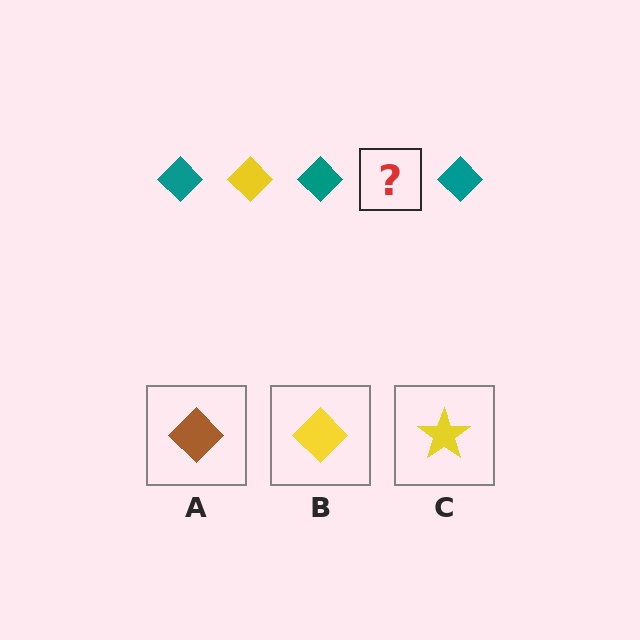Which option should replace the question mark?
Option B.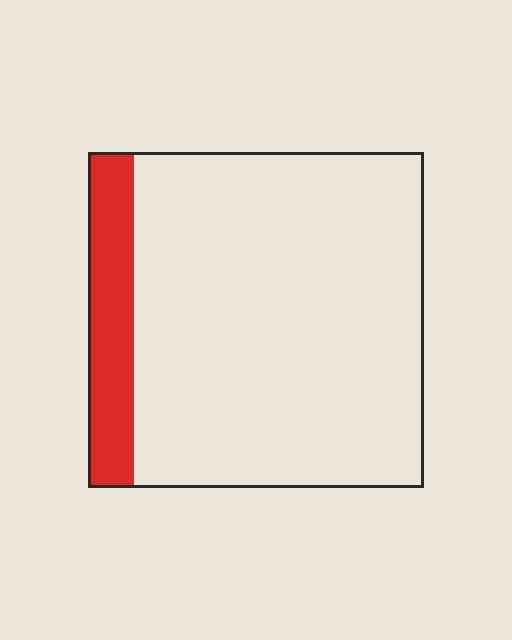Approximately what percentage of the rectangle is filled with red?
Approximately 15%.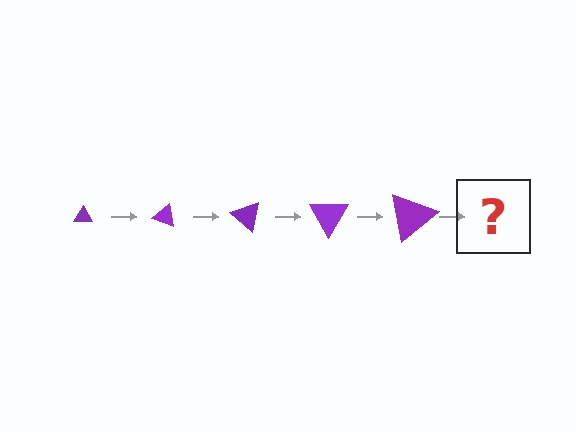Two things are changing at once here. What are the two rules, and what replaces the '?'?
The two rules are that the triangle grows larger each step and it rotates 20 degrees each step. The '?' should be a triangle, larger than the previous one and rotated 100 degrees from the start.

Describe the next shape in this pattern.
It should be a triangle, larger than the previous one and rotated 100 degrees from the start.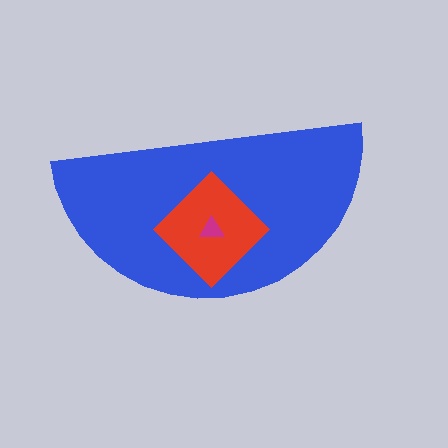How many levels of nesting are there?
3.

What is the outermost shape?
The blue semicircle.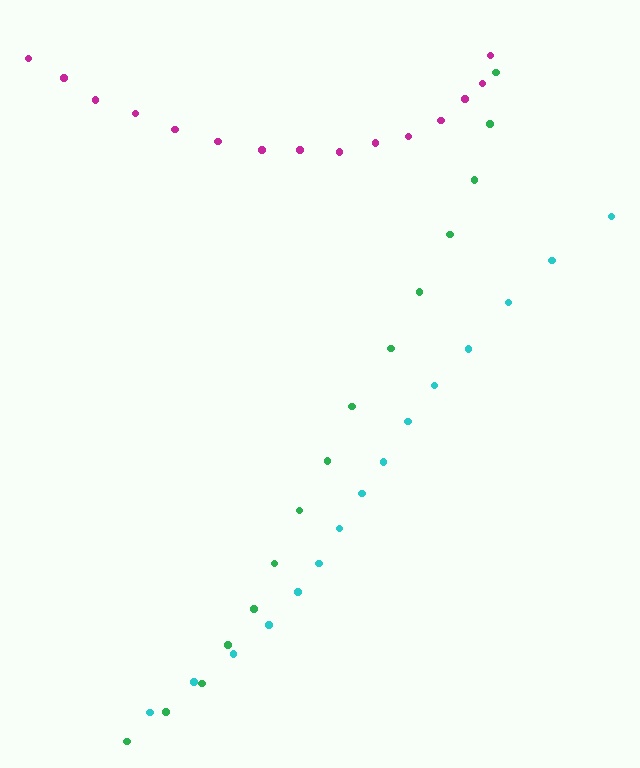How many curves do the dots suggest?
There are 3 distinct paths.